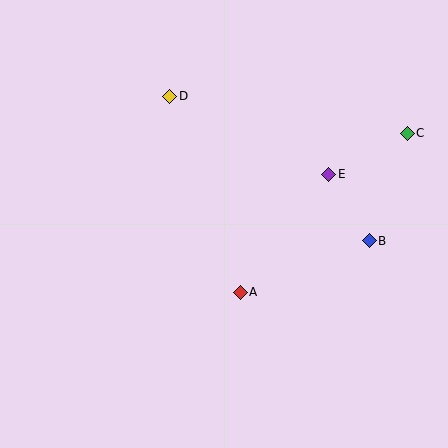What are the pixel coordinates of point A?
Point A is at (240, 292).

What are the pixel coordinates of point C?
Point C is at (407, 133).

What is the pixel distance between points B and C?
The distance between B and C is 114 pixels.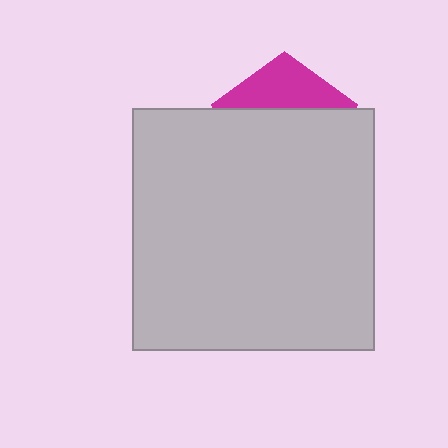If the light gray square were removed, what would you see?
You would see the complete magenta pentagon.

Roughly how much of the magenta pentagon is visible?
A small part of it is visible (roughly 31%).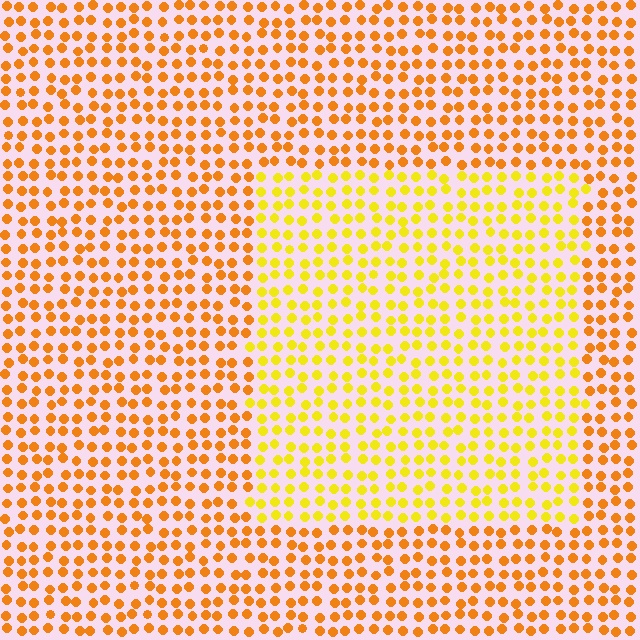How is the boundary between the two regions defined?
The boundary is defined purely by a slight shift in hue (about 28 degrees). Spacing, size, and orientation are identical on both sides.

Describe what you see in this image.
The image is filled with small orange elements in a uniform arrangement. A rectangle-shaped region is visible where the elements are tinted to a slightly different hue, forming a subtle color boundary.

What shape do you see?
I see a rectangle.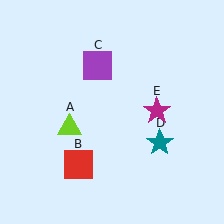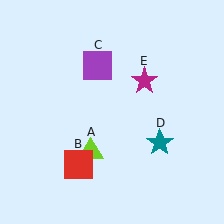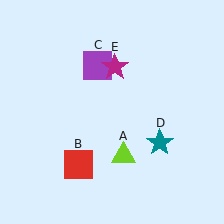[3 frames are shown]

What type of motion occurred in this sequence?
The lime triangle (object A), magenta star (object E) rotated counterclockwise around the center of the scene.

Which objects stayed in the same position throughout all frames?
Red square (object B) and purple square (object C) and teal star (object D) remained stationary.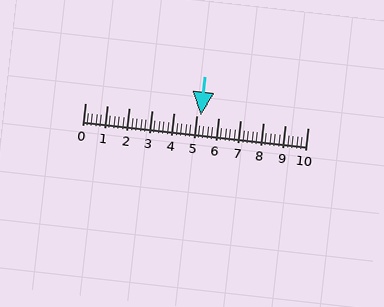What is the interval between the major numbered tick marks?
The major tick marks are spaced 1 units apart.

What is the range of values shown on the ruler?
The ruler shows values from 0 to 10.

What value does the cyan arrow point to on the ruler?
The cyan arrow points to approximately 5.2.